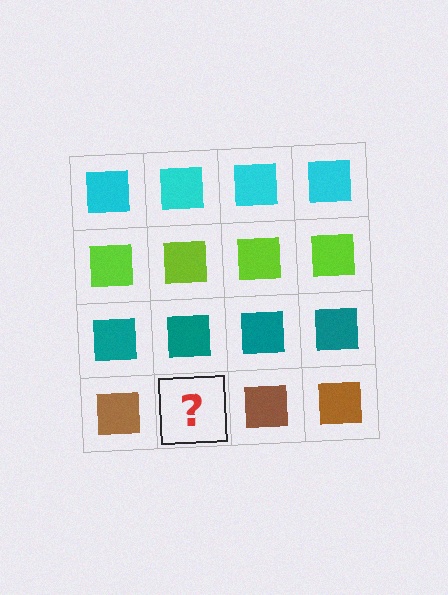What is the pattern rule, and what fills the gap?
The rule is that each row has a consistent color. The gap should be filled with a brown square.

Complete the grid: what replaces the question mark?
The question mark should be replaced with a brown square.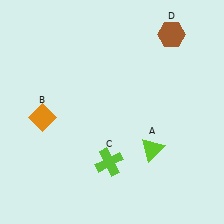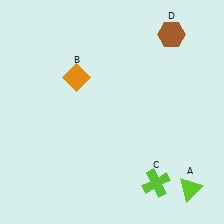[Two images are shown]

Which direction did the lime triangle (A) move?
The lime triangle (A) moved down.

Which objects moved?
The objects that moved are: the lime triangle (A), the orange diamond (B), the lime cross (C).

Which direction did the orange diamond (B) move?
The orange diamond (B) moved up.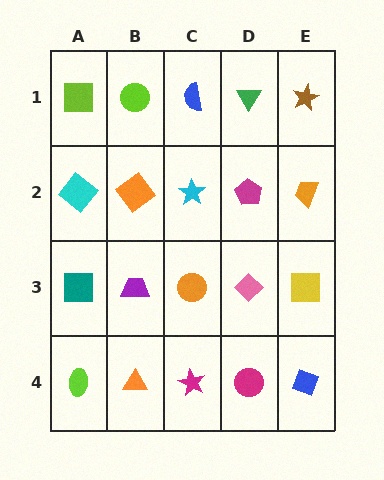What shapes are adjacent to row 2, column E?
A brown star (row 1, column E), a yellow square (row 3, column E), a magenta pentagon (row 2, column D).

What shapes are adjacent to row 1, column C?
A cyan star (row 2, column C), a lime circle (row 1, column B), a green triangle (row 1, column D).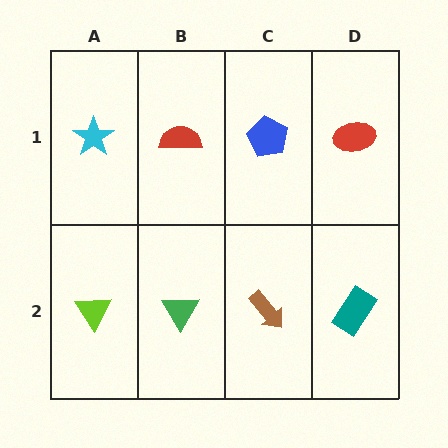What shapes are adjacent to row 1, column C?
A brown arrow (row 2, column C), a red semicircle (row 1, column B), a red ellipse (row 1, column D).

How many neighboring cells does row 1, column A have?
2.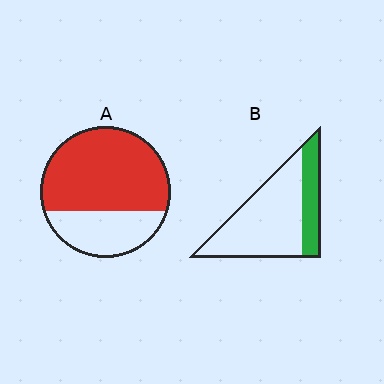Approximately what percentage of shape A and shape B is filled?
A is approximately 70% and B is approximately 25%.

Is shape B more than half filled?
No.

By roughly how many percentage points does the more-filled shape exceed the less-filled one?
By roughly 40 percentage points (A over B).